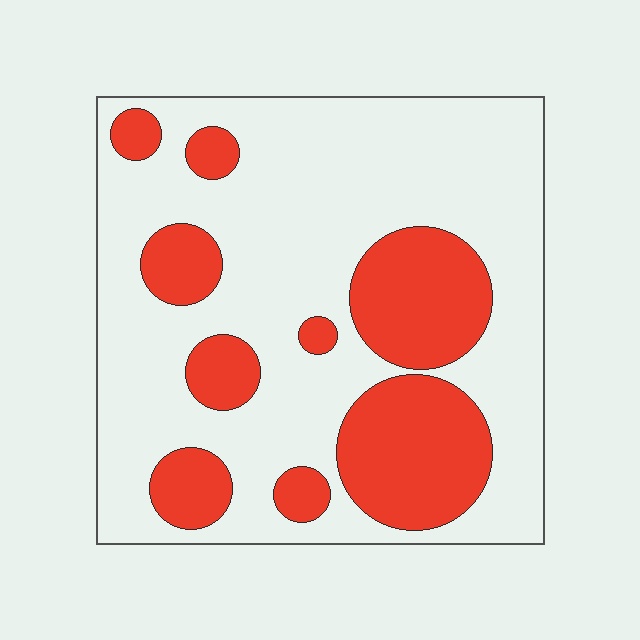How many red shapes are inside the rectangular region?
9.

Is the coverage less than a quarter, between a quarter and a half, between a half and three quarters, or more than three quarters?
Between a quarter and a half.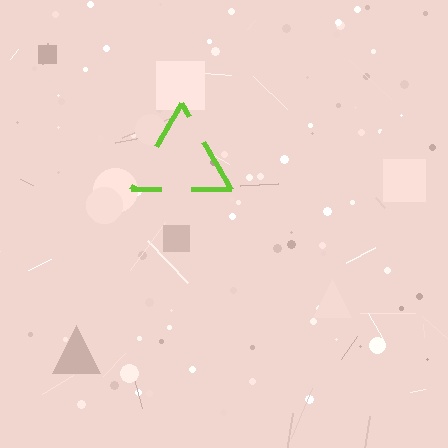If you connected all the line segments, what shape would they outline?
They would outline a triangle.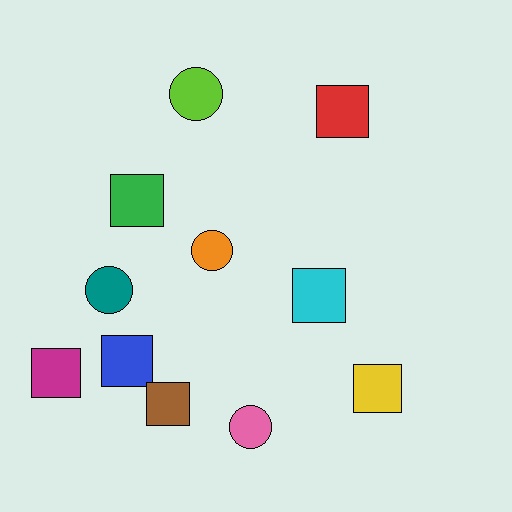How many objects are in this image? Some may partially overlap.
There are 11 objects.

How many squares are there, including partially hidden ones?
There are 7 squares.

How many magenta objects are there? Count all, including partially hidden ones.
There is 1 magenta object.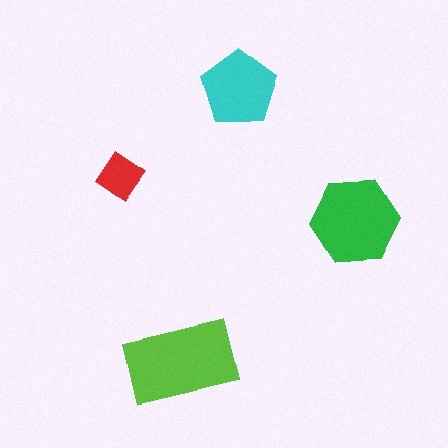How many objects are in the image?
There are 4 objects in the image.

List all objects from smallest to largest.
The red diamond, the cyan pentagon, the green hexagon, the lime rectangle.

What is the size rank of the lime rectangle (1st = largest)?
1st.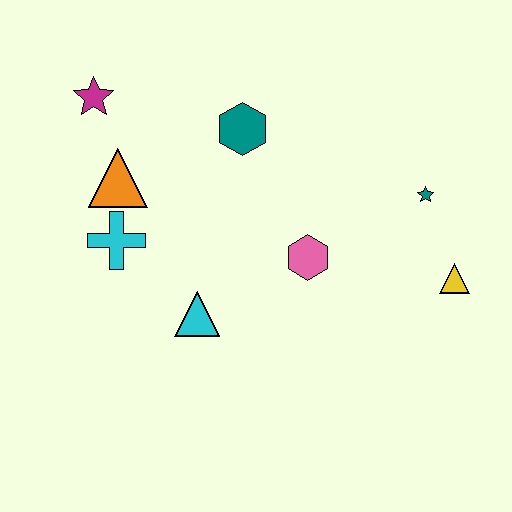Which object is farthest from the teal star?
The magenta star is farthest from the teal star.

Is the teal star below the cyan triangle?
No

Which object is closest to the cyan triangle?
The cyan cross is closest to the cyan triangle.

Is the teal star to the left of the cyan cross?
No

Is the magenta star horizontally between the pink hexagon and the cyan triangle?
No